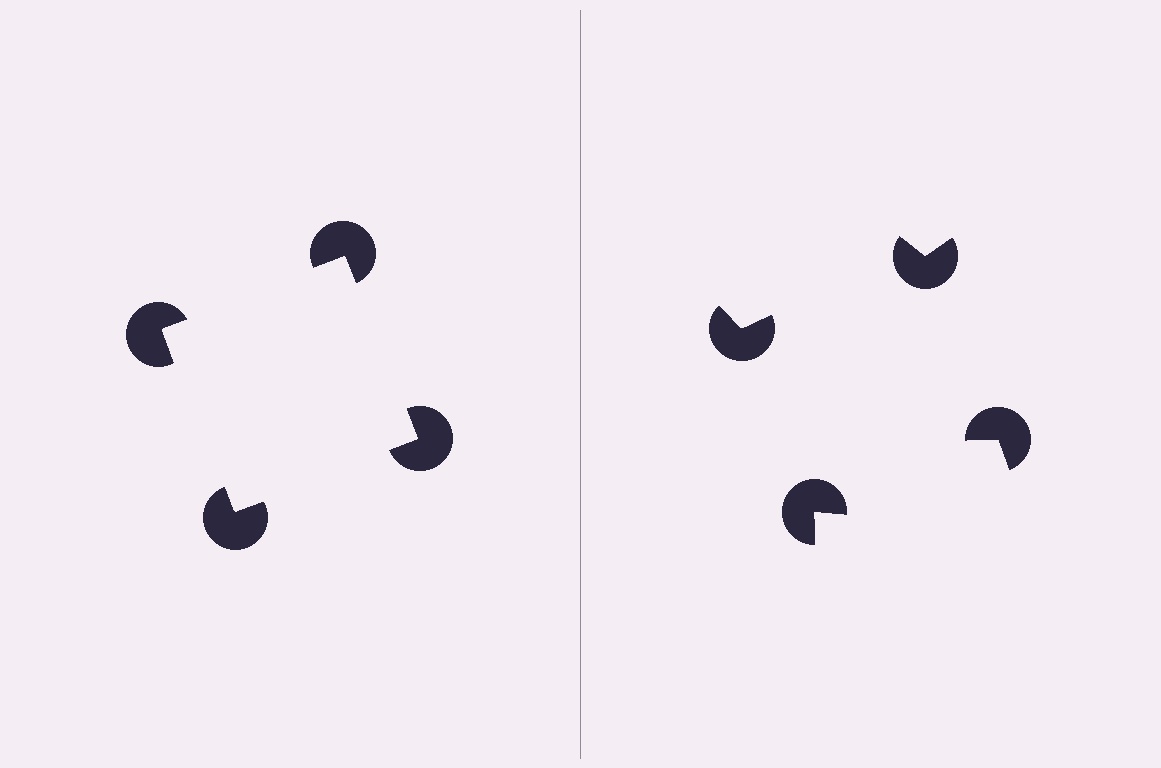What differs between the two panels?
The pac-man discs are positioned identically on both sides; only the wedge orientations differ. On the left they align to a square; on the right they are misaligned.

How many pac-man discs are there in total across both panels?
8 — 4 on each side.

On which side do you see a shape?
An illusory square appears on the left side. On the right side the wedge cuts are rotated, so no coherent shape forms.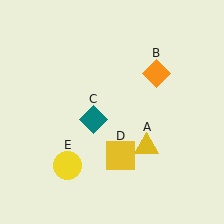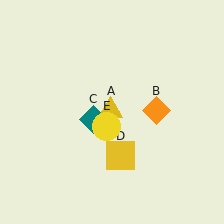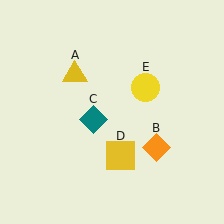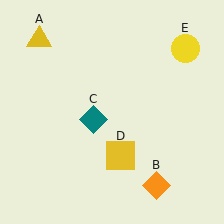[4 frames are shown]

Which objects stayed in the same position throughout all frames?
Teal diamond (object C) and yellow square (object D) remained stationary.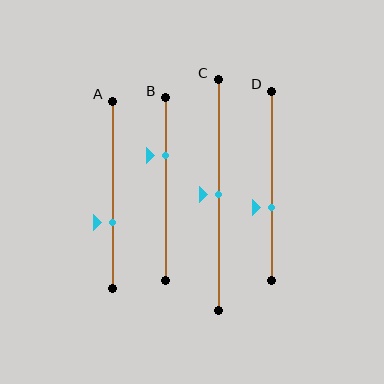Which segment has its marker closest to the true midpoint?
Segment C has its marker closest to the true midpoint.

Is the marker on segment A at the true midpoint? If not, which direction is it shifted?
No, the marker on segment A is shifted downward by about 15% of the segment length.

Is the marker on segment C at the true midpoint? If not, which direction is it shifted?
Yes, the marker on segment C is at the true midpoint.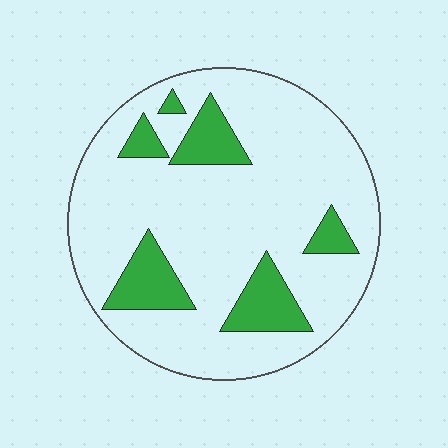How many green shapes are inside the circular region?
6.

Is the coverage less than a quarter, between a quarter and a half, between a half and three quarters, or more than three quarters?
Less than a quarter.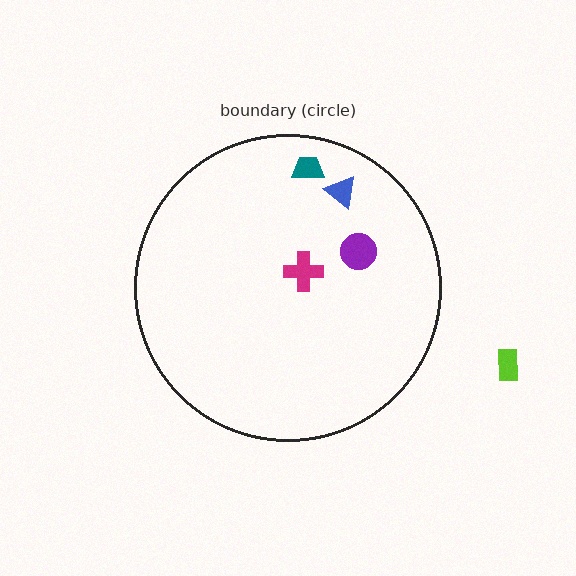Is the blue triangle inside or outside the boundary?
Inside.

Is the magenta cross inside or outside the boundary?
Inside.